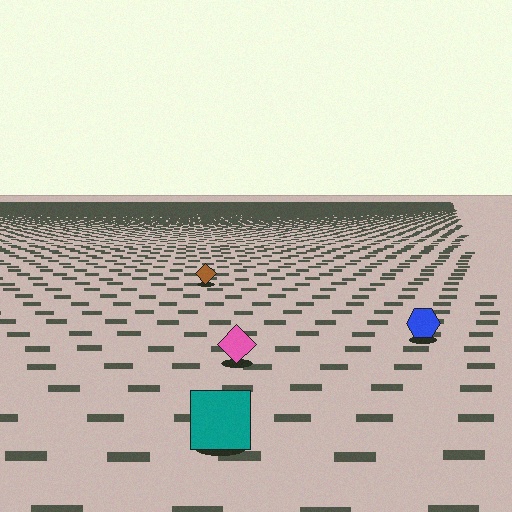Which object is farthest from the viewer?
The brown diamond is farthest from the viewer. It appears smaller and the ground texture around it is denser.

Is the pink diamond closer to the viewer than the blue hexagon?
Yes. The pink diamond is closer — you can tell from the texture gradient: the ground texture is coarser near it.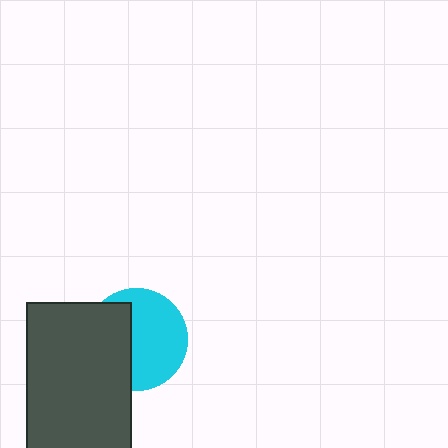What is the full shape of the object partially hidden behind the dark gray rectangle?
The partially hidden object is a cyan circle.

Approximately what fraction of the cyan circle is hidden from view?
Roughly 41% of the cyan circle is hidden behind the dark gray rectangle.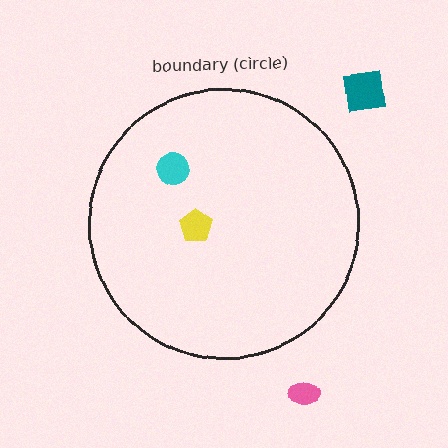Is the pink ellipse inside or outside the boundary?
Outside.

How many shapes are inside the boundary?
2 inside, 2 outside.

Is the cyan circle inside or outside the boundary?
Inside.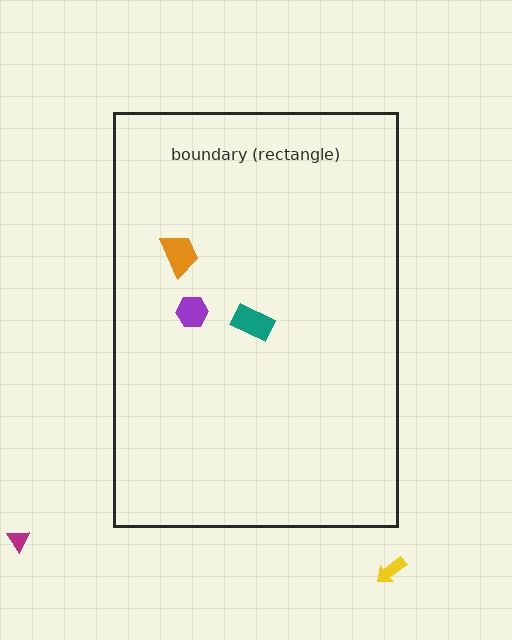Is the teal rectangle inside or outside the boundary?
Inside.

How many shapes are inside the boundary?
3 inside, 2 outside.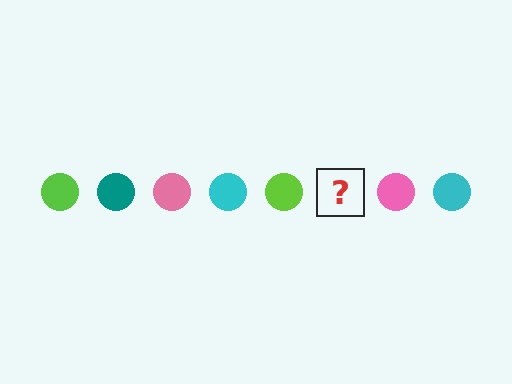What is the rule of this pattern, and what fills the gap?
The rule is that the pattern cycles through lime, teal, pink, cyan circles. The gap should be filled with a teal circle.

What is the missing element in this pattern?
The missing element is a teal circle.